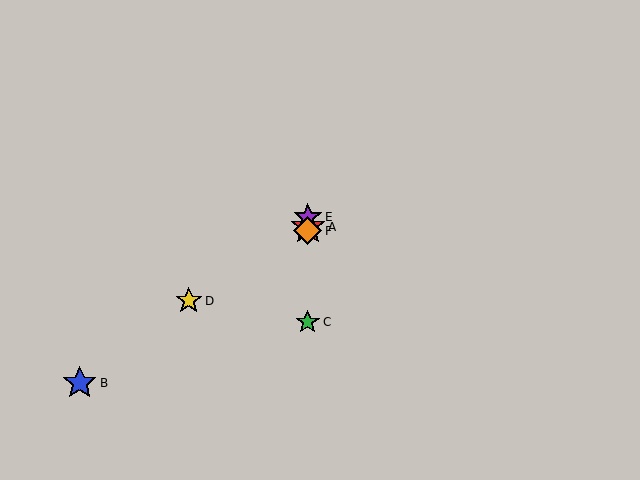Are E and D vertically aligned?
No, E is at x≈308 and D is at x≈189.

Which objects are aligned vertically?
Objects A, C, E, F are aligned vertically.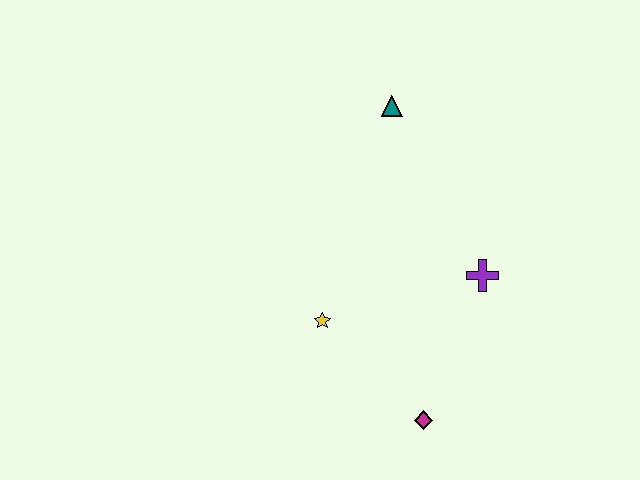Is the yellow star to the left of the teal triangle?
Yes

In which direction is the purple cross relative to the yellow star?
The purple cross is to the right of the yellow star.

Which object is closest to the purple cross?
The magenta diamond is closest to the purple cross.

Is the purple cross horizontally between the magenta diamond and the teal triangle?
No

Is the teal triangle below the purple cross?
No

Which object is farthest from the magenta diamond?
The teal triangle is farthest from the magenta diamond.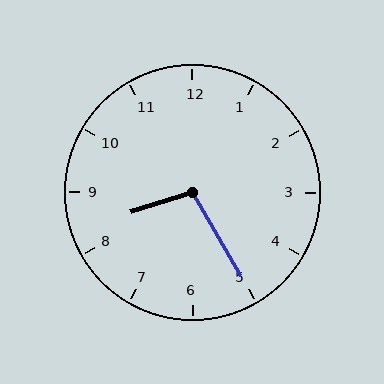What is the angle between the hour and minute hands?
Approximately 102 degrees.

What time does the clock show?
8:25.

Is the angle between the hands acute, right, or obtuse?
It is obtuse.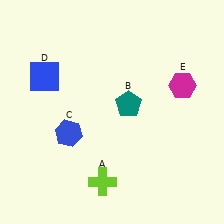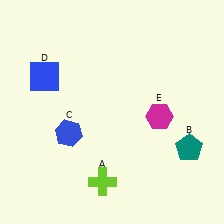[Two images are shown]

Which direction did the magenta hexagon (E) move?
The magenta hexagon (E) moved down.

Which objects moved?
The objects that moved are: the teal pentagon (B), the magenta hexagon (E).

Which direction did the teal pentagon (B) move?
The teal pentagon (B) moved right.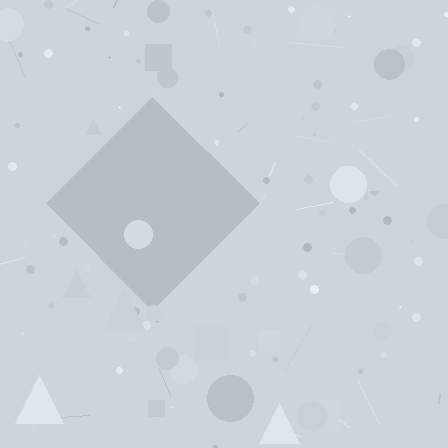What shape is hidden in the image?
A diamond is hidden in the image.